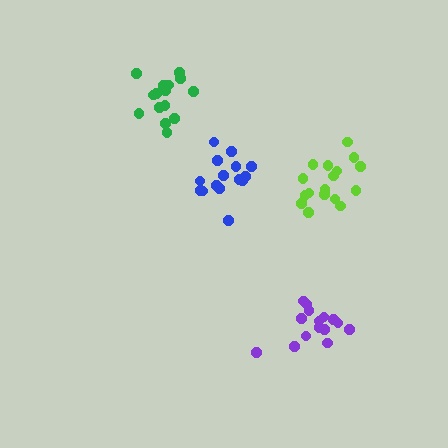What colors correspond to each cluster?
The clusters are colored: blue, purple, green, lime.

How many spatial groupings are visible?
There are 4 spatial groupings.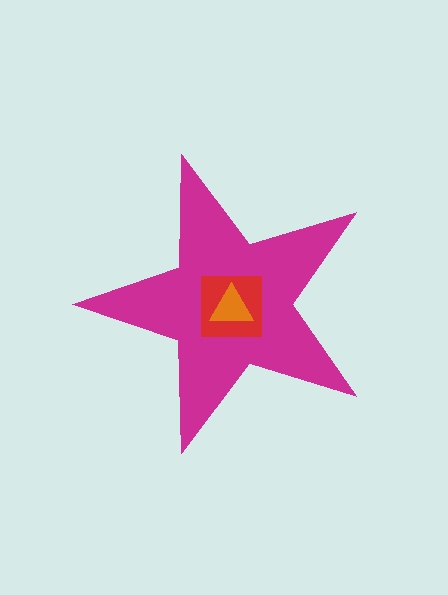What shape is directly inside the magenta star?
The red square.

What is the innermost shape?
The orange triangle.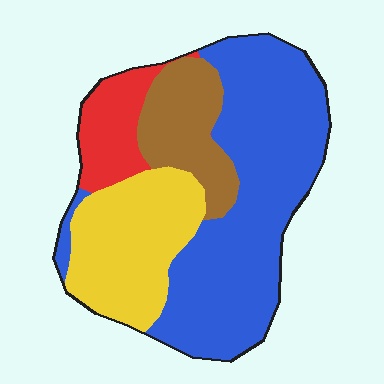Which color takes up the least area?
Red, at roughly 10%.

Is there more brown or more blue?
Blue.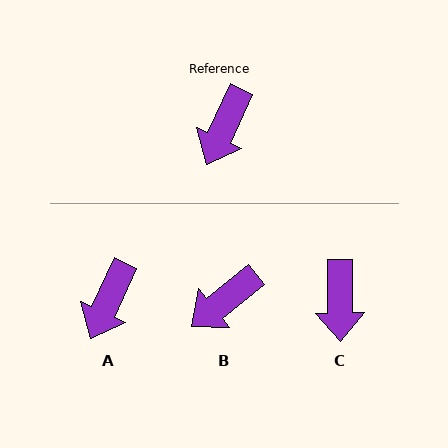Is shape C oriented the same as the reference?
No, it is off by about 26 degrees.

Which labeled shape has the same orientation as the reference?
A.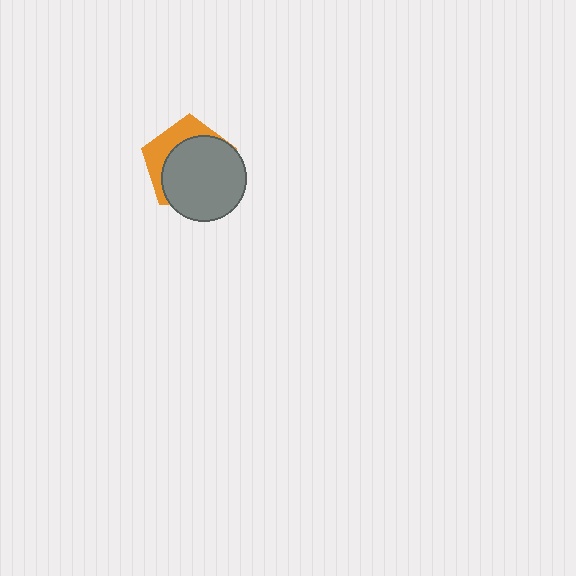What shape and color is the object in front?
The object in front is a gray circle.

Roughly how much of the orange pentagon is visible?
A small part of it is visible (roughly 32%).